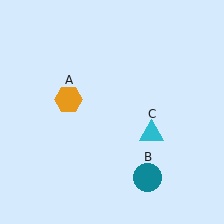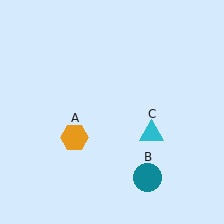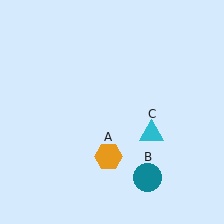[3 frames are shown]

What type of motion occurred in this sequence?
The orange hexagon (object A) rotated counterclockwise around the center of the scene.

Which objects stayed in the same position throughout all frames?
Teal circle (object B) and cyan triangle (object C) remained stationary.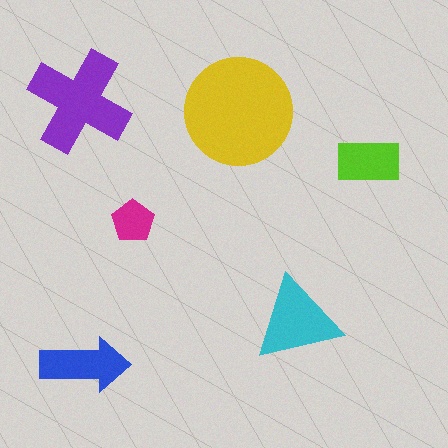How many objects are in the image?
There are 6 objects in the image.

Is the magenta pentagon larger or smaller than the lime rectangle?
Smaller.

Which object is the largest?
The yellow circle.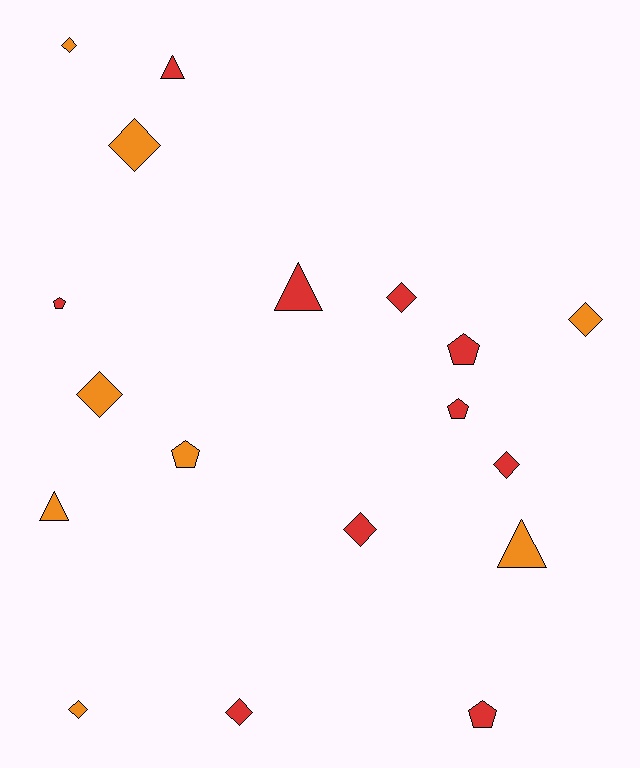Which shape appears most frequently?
Diamond, with 9 objects.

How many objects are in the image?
There are 18 objects.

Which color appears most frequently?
Red, with 10 objects.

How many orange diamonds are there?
There are 5 orange diamonds.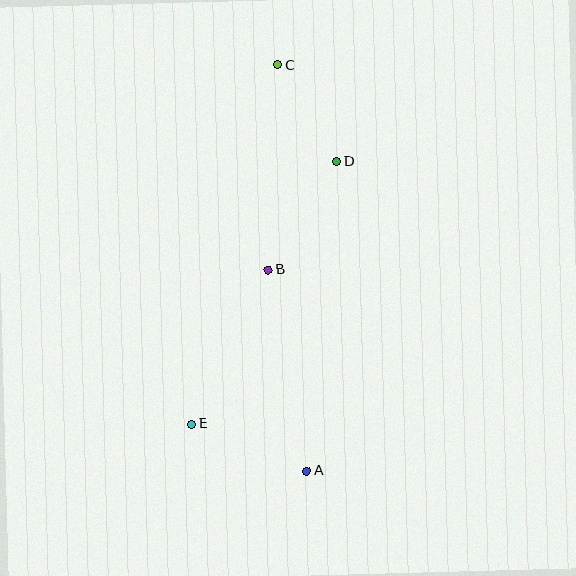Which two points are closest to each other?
Points C and D are closest to each other.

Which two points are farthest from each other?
Points A and C are farthest from each other.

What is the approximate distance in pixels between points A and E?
The distance between A and E is approximately 124 pixels.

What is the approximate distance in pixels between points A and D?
The distance between A and D is approximately 311 pixels.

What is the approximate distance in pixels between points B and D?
The distance between B and D is approximately 128 pixels.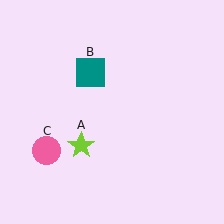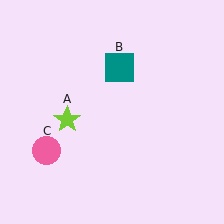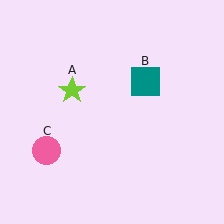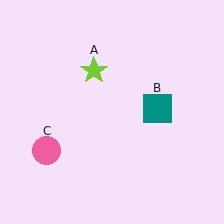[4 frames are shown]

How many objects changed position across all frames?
2 objects changed position: lime star (object A), teal square (object B).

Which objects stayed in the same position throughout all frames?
Pink circle (object C) remained stationary.